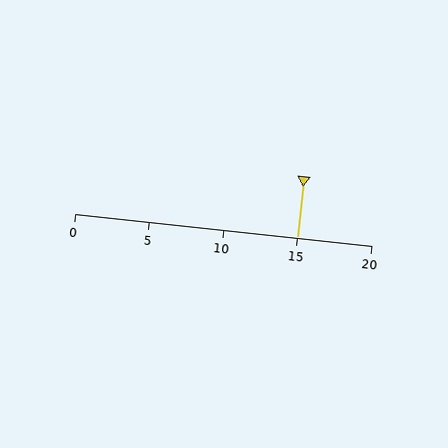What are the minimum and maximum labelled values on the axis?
The axis runs from 0 to 20.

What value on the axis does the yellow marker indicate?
The marker indicates approximately 15.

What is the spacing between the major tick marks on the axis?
The major ticks are spaced 5 apart.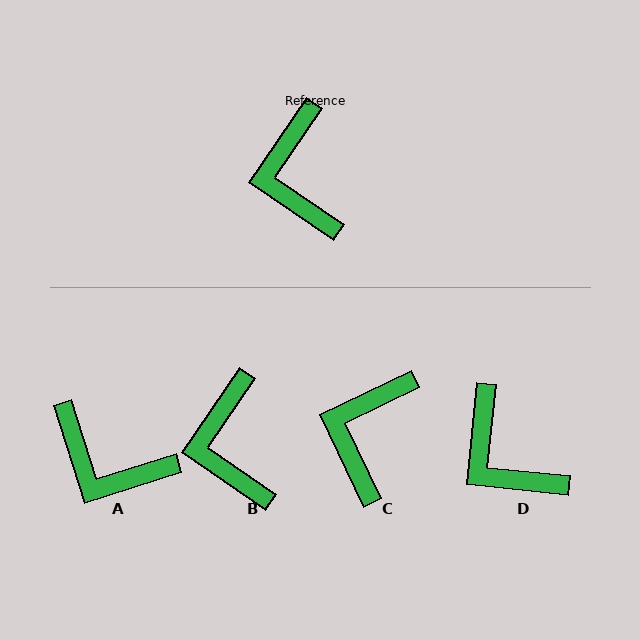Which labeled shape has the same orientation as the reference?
B.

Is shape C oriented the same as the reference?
No, it is off by about 30 degrees.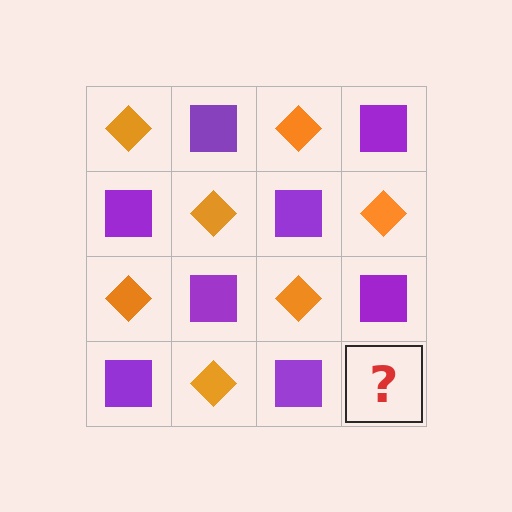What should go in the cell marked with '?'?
The missing cell should contain an orange diamond.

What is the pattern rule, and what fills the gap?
The rule is that it alternates orange diamond and purple square in a checkerboard pattern. The gap should be filled with an orange diamond.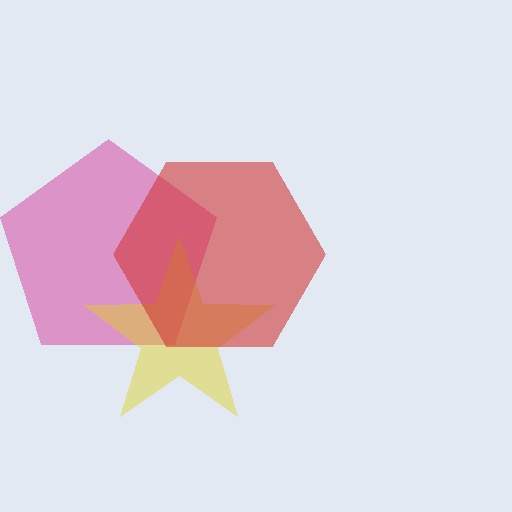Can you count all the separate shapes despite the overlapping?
Yes, there are 3 separate shapes.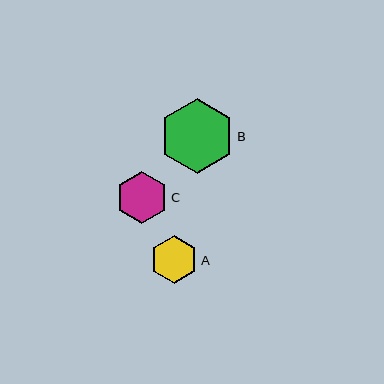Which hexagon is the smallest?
Hexagon A is the smallest with a size of approximately 48 pixels.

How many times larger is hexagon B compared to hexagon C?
Hexagon B is approximately 1.4 times the size of hexagon C.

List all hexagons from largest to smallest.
From largest to smallest: B, C, A.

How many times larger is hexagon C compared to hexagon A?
Hexagon C is approximately 1.1 times the size of hexagon A.